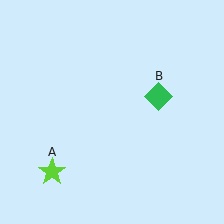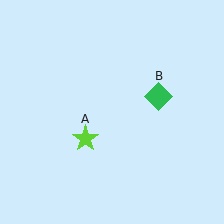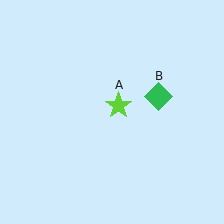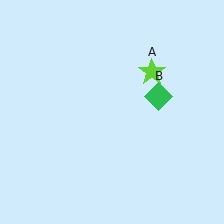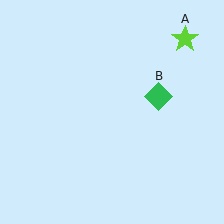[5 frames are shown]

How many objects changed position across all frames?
1 object changed position: lime star (object A).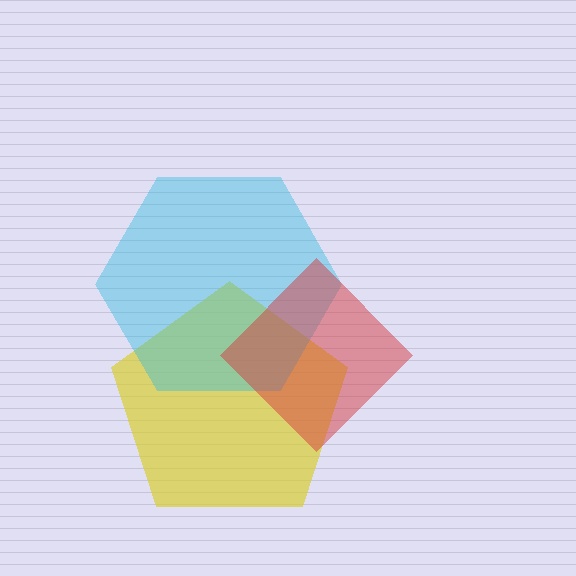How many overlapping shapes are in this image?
There are 3 overlapping shapes in the image.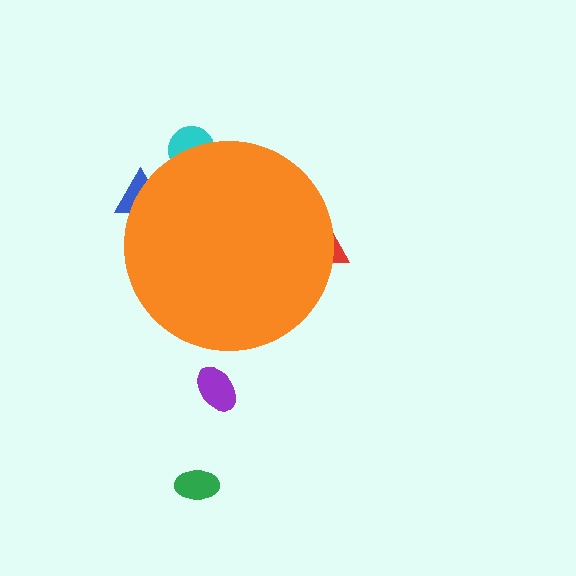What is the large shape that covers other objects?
An orange circle.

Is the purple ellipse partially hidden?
No, the purple ellipse is fully visible.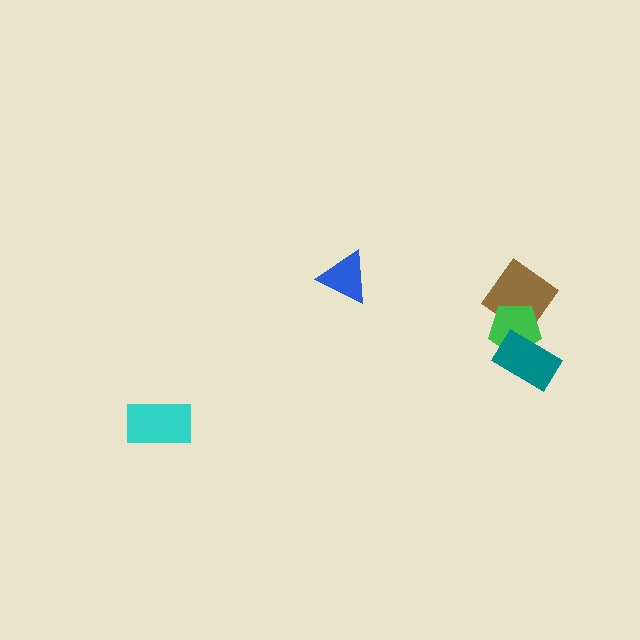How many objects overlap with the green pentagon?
2 objects overlap with the green pentagon.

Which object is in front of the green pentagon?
The teal rectangle is in front of the green pentagon.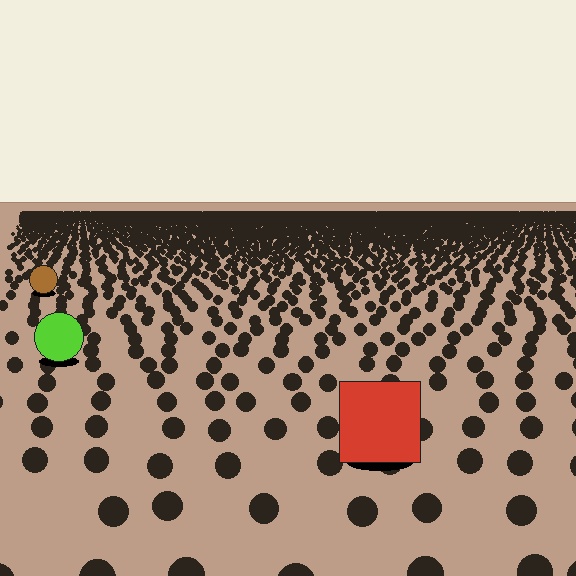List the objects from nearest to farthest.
From nearest to farthest: the red square, the lime circle, the brown circle.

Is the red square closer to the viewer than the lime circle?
Yes. The red square is closer — you can tell from the texture gradient: the ground texture is coarser near it.